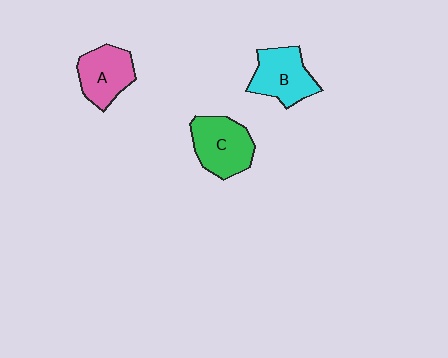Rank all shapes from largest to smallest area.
From largest to smallest: C (green), B (cyan), A (pink).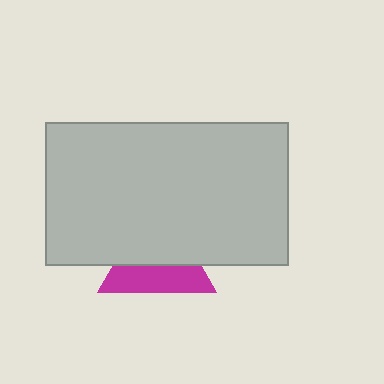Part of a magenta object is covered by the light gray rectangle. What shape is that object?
It is a triangle.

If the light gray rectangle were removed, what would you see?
You would see the complete magenta triangle.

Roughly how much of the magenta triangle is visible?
About half of it is visible (roughly 46%).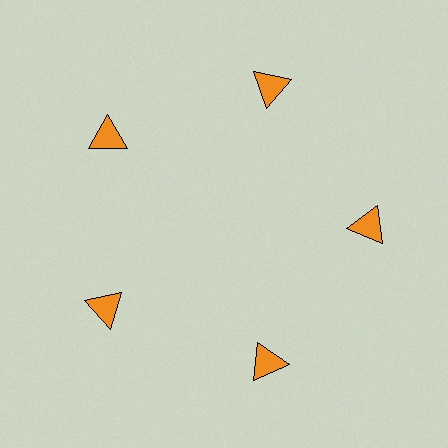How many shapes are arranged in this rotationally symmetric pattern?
There are 5 shapes, arranged in 5 groups of 1.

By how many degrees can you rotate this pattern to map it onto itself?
The pattern maps onto itself every 72 degrees of rotation.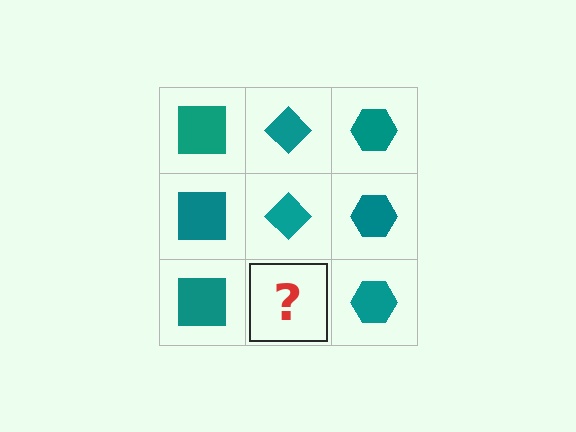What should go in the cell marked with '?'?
The missing cell should contain a teal diamond.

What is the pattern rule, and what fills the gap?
The rule is that each column has a consistent shape. The gap should be filled with a teal diamond.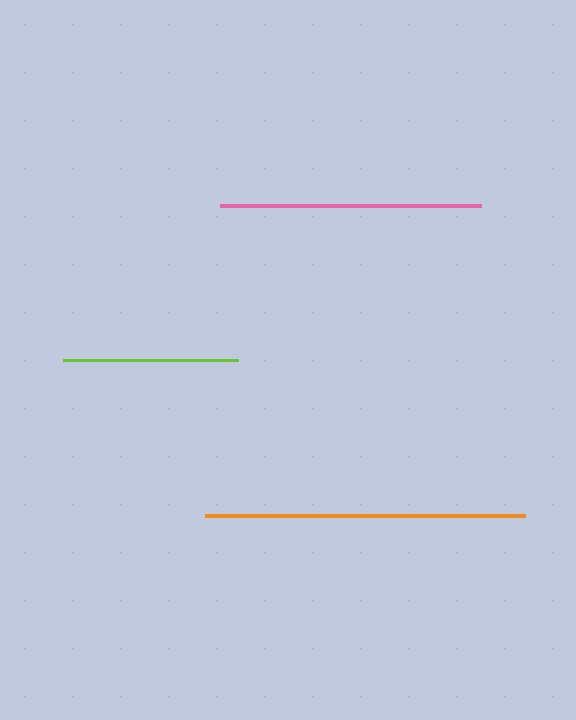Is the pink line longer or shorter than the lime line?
The pink line is longer than the lime line.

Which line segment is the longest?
The orange line is the longest at approximately 319 pixels.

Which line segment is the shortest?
The lime line is the shortest at approximately 175 pixels.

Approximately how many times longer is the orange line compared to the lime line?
The orange line is approximately 1.8 times the length of the lime line.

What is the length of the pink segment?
The pink segment is approximately 262 pixels long.